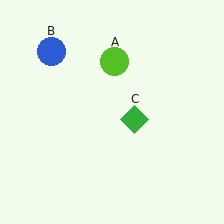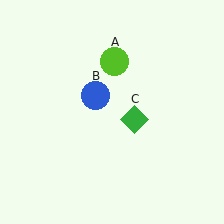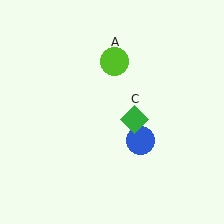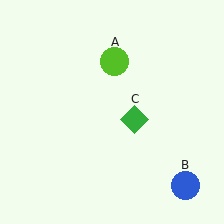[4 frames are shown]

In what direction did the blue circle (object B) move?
The blue circle (object B) moved down and to the right.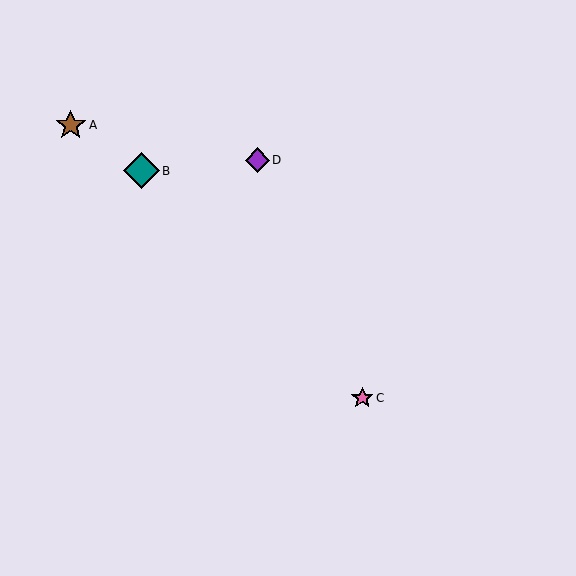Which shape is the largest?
The teal diamond (labeled B) is the largest.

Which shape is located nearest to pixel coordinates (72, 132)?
The brown star (labeled A) at (71, 125) is nearest to that location.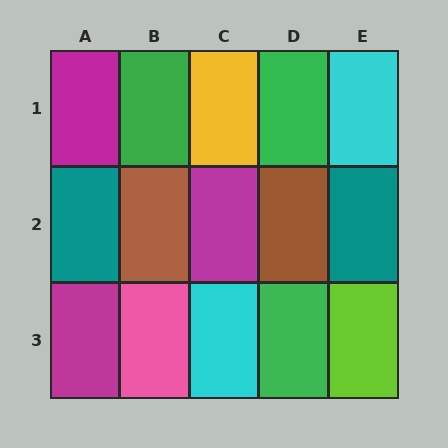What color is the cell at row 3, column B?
Pink.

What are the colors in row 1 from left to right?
Magenta, green, yellow, green, cyan.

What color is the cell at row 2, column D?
Brown.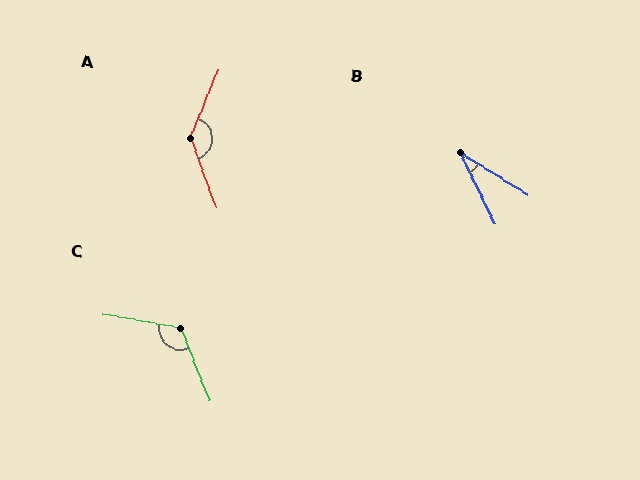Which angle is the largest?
A, at approximately 138 degrees.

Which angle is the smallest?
B, at approximately 32 degrees.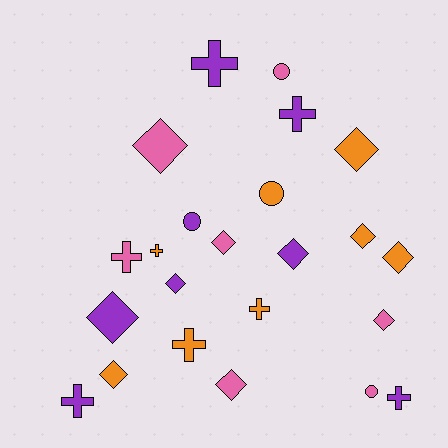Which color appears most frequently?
Purple, with 8 objects.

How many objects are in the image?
There are 23 objects.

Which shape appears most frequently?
Diamond, with 11 objects.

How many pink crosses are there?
There is 1 pink cross.